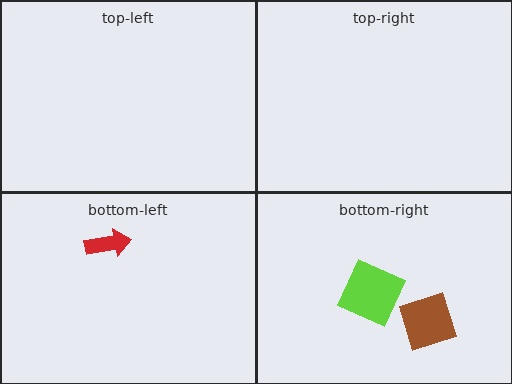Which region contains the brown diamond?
The bottom-right region.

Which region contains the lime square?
The bottom-right region.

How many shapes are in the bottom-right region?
2.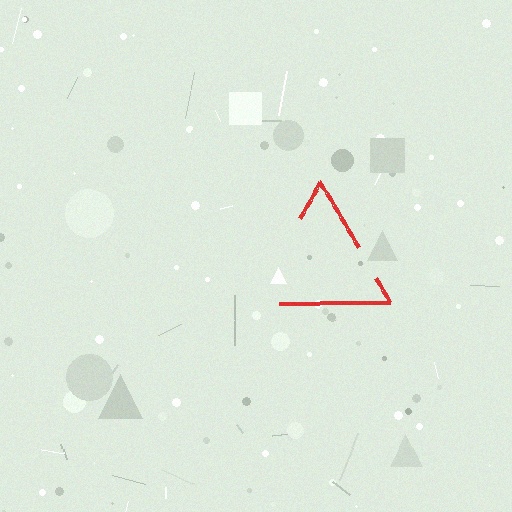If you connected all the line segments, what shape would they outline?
They would outline a triangle.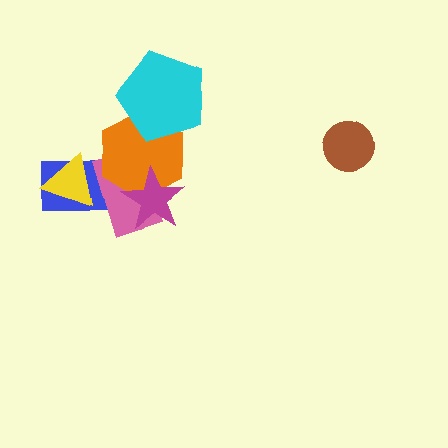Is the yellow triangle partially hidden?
Yes, it is partially covered by another shape.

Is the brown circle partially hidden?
No, no other shape covers it.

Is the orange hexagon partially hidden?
Yes, it is partially covered by another shape.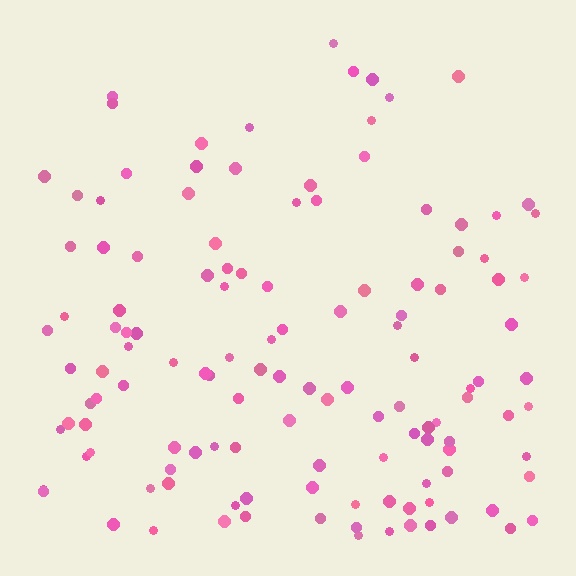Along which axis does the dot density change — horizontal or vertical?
Vertical.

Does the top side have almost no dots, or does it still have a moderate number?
Still a moderate number, just noticeably fewer than the bottom.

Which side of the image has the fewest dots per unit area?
The top.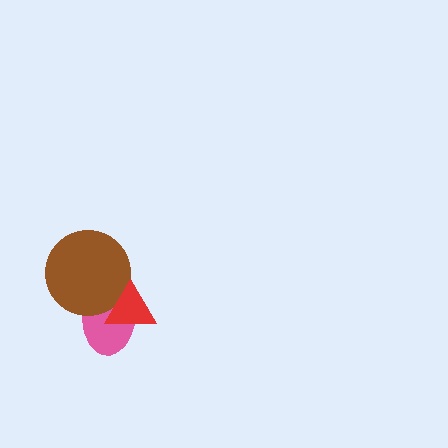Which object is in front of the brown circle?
The red triangle is in front of the brown circle.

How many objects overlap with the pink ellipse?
2 objects overlap with the pink ellipse.